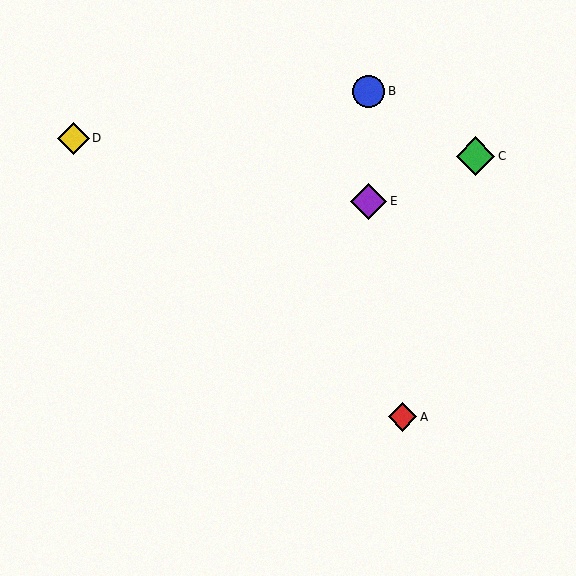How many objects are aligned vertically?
2 objects (B, E) are aligned vertically.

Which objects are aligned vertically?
Objects B, E are aligned vertically.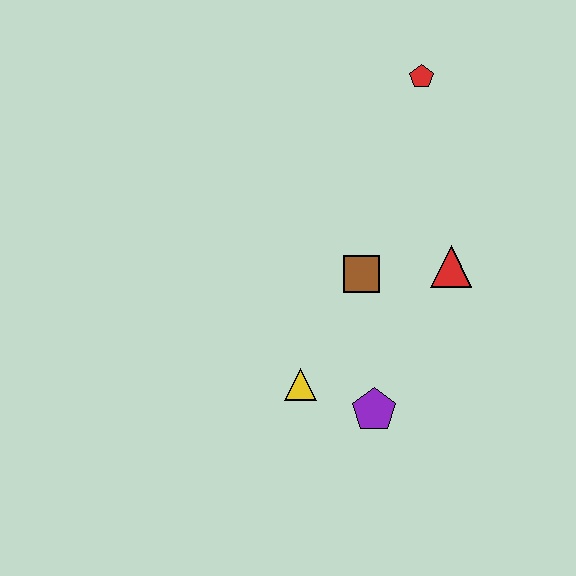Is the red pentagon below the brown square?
No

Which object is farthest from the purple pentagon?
The red pentagon is farthest from the purple pentagon.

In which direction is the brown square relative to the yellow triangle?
The brown square is above the yellow triangle.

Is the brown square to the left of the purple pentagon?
Yes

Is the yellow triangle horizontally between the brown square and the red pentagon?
No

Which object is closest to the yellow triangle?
The purple pentagon is closest to the yellow triangle.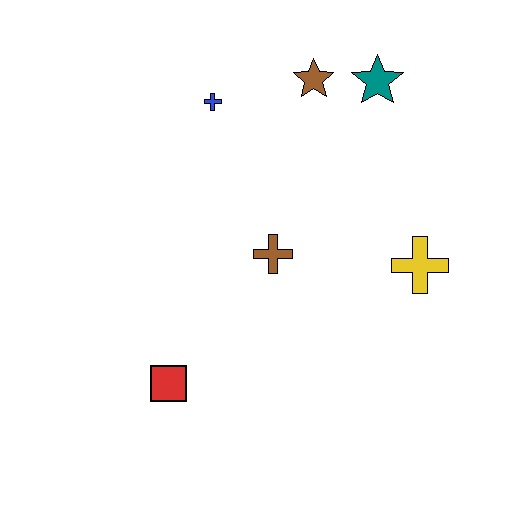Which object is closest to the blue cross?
The brown star is closest to the blue cross.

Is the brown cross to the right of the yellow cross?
No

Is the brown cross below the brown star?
Yes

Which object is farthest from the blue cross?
The red square is farthest from the blue cross.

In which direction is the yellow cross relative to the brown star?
The yellow cross is below the brown star.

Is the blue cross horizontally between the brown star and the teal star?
No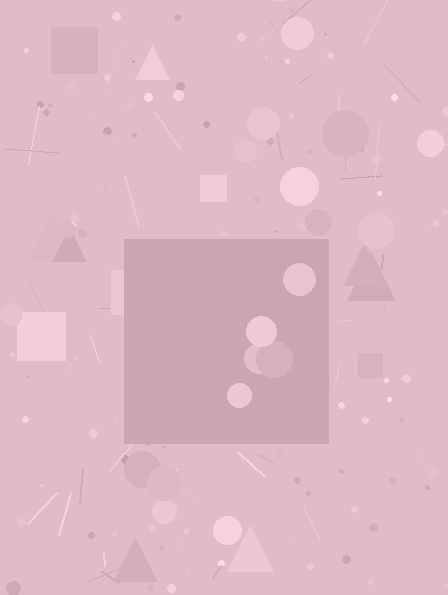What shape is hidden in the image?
A square is hidden in the image.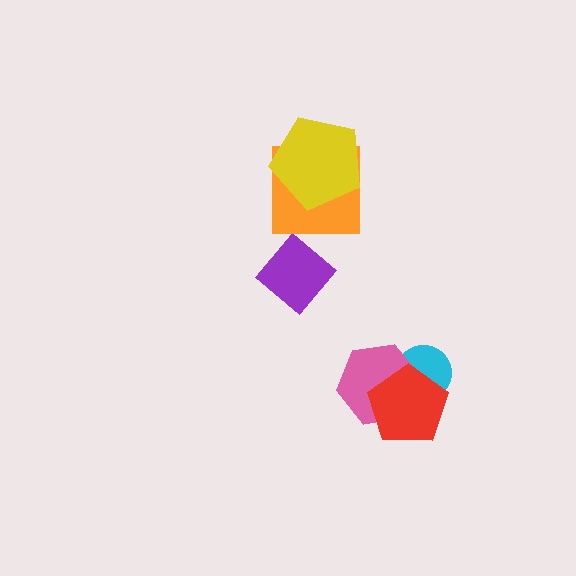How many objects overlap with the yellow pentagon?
1 object overlaps with the yellow pentagon.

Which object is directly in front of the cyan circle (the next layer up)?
The pink hexagon is directly in front of the cyan circle.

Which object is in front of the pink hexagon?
The red pentagon is in front of the pink hexagon.